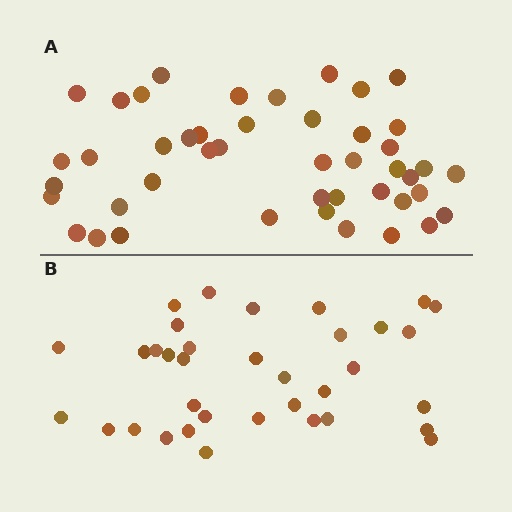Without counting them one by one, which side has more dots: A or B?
Region A (the top region) has more dots.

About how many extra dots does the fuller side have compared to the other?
Region A has roughly 10 or so more dots than region B.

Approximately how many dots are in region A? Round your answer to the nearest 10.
About 40 dots. (The exact count is 45, which rounds to 40.)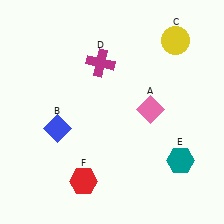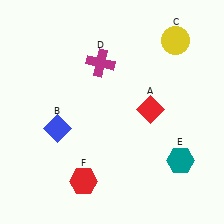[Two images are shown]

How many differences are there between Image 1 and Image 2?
There is 1 difference between the two images.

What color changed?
The diamond (A) changed from pink in Image 1 to red in Image 2.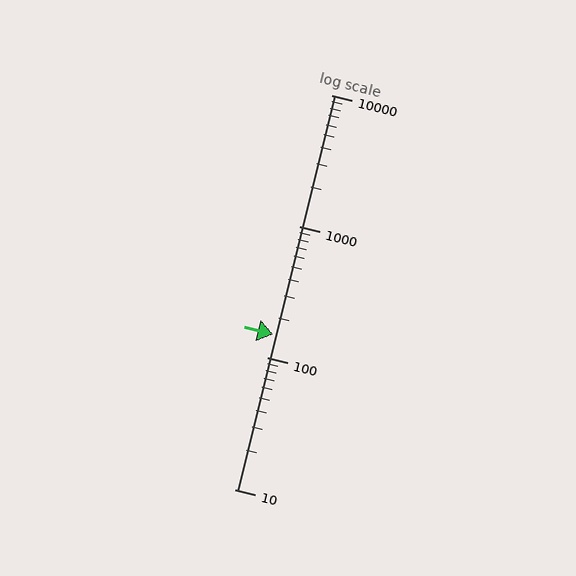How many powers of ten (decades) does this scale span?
The scale spans 3 decades, from 10 to 10000.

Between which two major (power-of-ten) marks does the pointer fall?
The pointer is between 100 and 1000.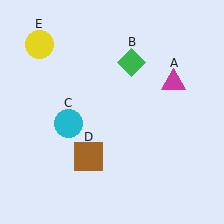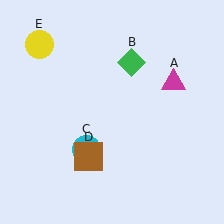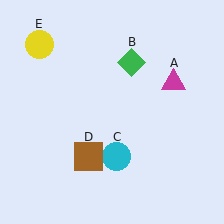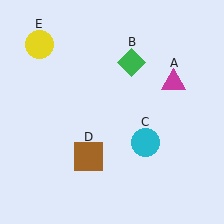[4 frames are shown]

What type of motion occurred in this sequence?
The cyan circle (object C) rotated counterclockwise around the center of the scene.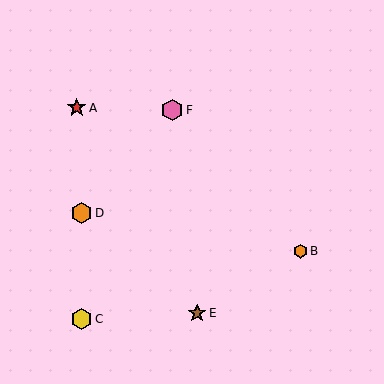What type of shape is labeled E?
Shape E is a brown star.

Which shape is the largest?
The yellow hexagon (labeled C) is the largest.